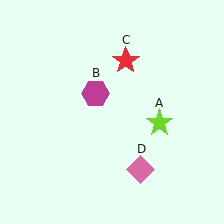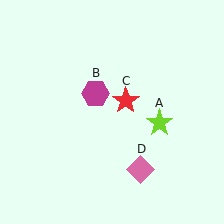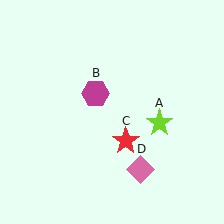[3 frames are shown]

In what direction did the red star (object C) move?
The red star (object C) moved down.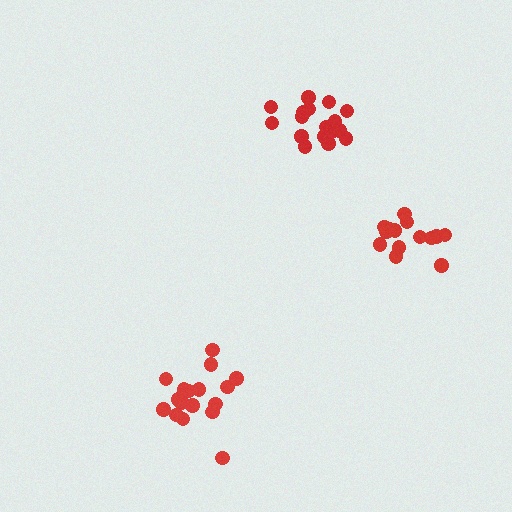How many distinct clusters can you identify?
There are 3 distinct clusters.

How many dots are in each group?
Group 1: 17 dots, Group 2: 17 dots, Group 3: 14 dots (48 total).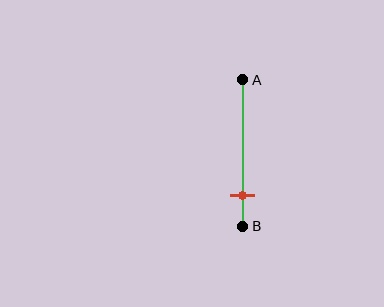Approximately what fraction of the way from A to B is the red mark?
The red mark is approximately 80% of the way from A to B.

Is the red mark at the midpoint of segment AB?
No, the mark is at about 80% from A, not at the 50% midpoint.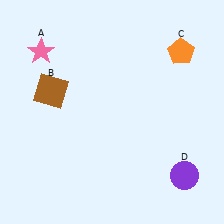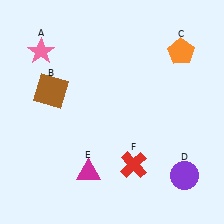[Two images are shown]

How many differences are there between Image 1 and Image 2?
There are 2 differences between the two images.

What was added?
A magenta triangle (E), a red cross (F) were added in Image 2.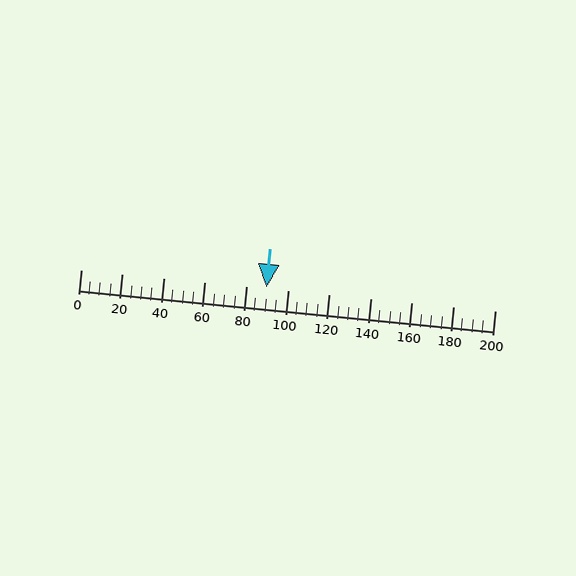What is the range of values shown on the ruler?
The ruler shows values from 0 to 200.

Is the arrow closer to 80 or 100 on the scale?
The arrow is closer to 80.